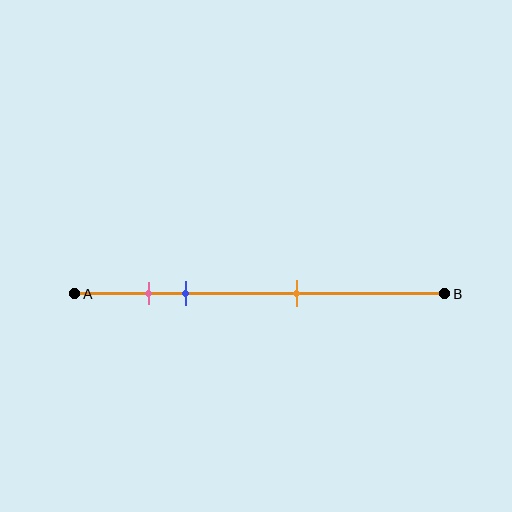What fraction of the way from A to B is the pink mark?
The pink mark is approximately 20% (0.2) of the way from A to B.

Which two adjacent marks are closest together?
The pink and blue marks are the closest adjacent pair.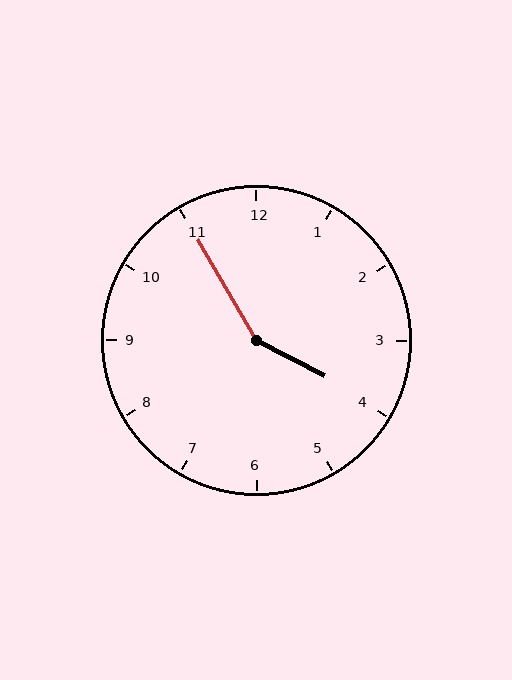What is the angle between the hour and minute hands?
Approximately 148 degrees.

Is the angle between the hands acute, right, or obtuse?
It is obtuse.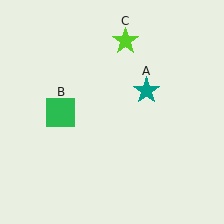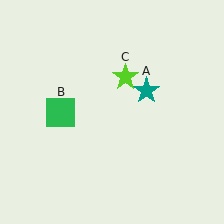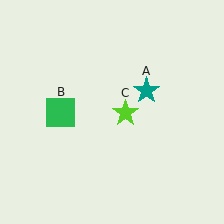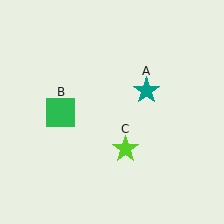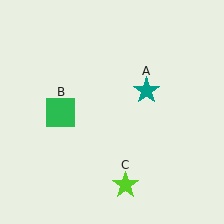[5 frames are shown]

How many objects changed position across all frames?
1 object changed position: lime star (object C).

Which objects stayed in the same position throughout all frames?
Teal star (object A) and green square (object B) remained stationary.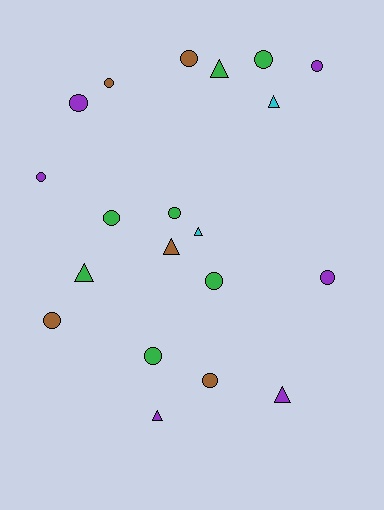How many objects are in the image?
There are 20 objects.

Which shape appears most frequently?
Circle, with 13 objects.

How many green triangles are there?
There are 2 green triangles.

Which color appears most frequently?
Green, with 7 objects.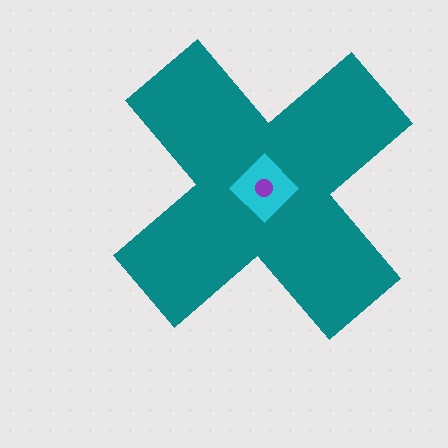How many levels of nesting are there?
3.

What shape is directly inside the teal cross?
The cyan diamond.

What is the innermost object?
The purple circle.